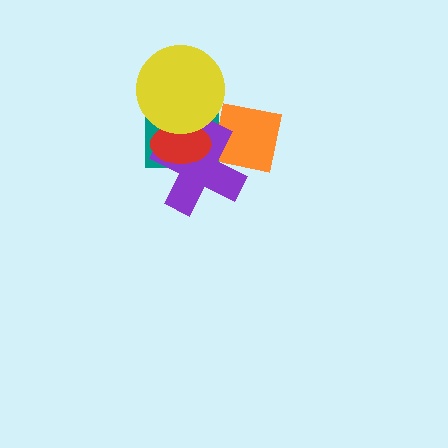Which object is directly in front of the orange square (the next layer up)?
The teal square is directly in front of the orange square.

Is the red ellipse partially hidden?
Yes, it is partially covered by another shape.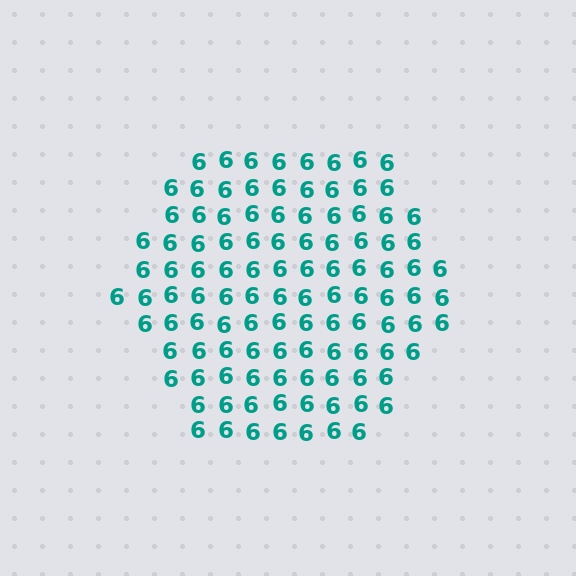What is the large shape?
The large shape is a hexagon.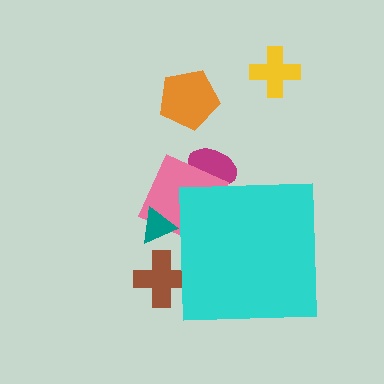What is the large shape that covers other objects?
A cyan square.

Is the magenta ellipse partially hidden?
Yes, the magenta ellipse is partially hidden behind the cyan square.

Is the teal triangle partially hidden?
Yes, the teal triangle is partially hidden behind the cyan square.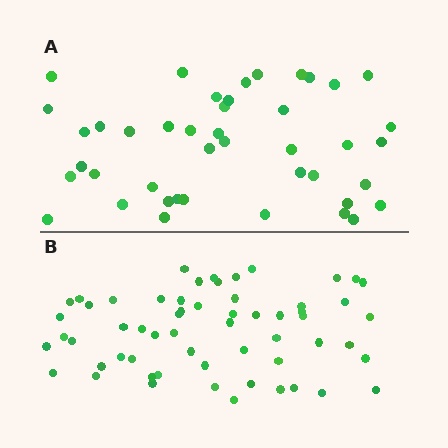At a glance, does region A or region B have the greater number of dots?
Region B (the bottom region) has more dots.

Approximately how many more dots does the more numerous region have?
Region B has approximately 15 more dots than region A.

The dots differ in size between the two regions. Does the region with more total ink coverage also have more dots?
No. Region A has more total ink coverage because its dots are larger, but region B actually contains more individual dots. Total area can be misleading — the number of items is what matters here.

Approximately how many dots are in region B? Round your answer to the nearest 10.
About 60 dots. (The exact count is 59, which rounds to 60.)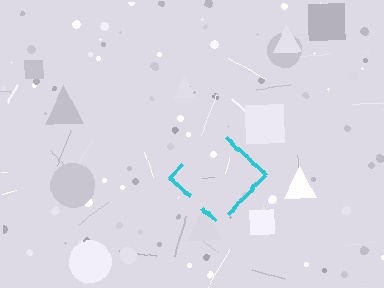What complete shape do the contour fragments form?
The contour fragments form a diamond.